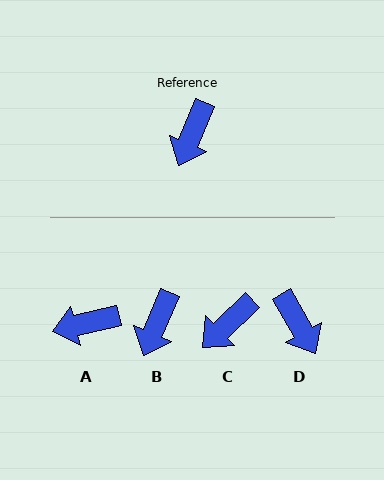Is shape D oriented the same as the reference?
No, it is off by about 53 degrees.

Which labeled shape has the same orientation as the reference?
B.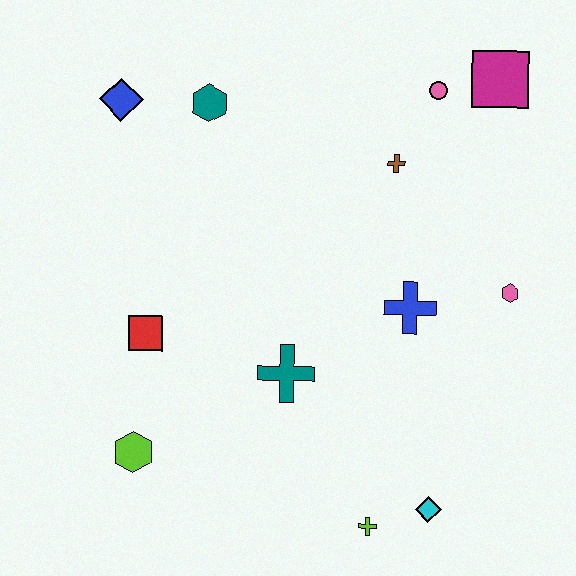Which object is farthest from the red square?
The magenta square is farthest from the red square.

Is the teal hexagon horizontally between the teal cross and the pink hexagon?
No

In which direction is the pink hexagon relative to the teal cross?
The pink hexagon is to the right of the teal cross.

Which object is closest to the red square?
The lime hexagon is closest to the red square.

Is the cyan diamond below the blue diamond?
Yes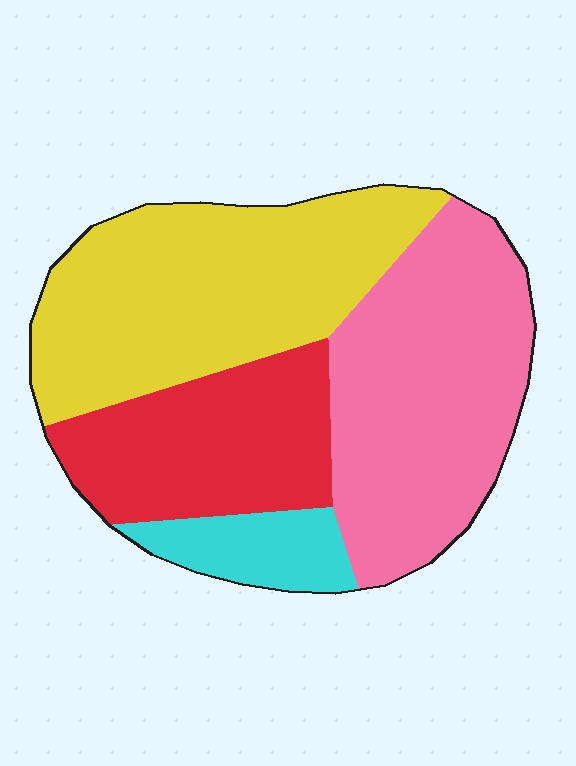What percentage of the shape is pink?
Pink takes up about one third (1/3) of the shape.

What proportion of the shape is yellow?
Yellow covers roughly 35% of the shape.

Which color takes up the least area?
Cyan, at roughly 10%.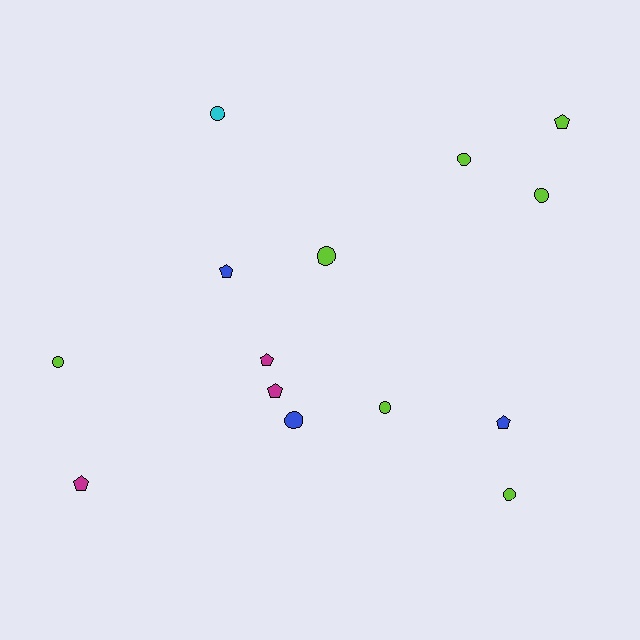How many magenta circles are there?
There are no magenta circles.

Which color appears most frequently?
Lime, with 7 objects.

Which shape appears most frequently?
Circle, with 8 objects.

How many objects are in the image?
There are 14 objects.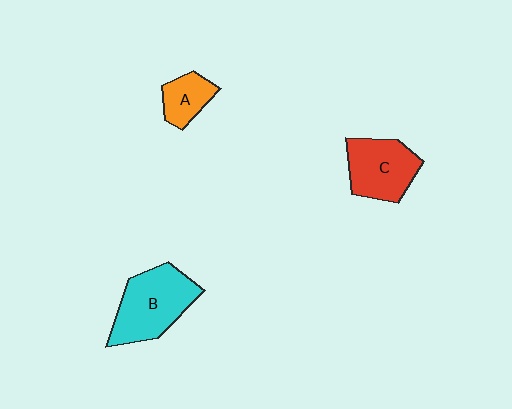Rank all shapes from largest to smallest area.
From largest to smallest: B (cyan), C (red), A (orange).